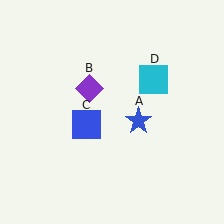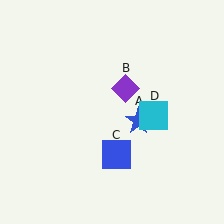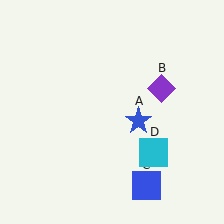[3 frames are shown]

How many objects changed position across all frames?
3 objects changed position: purple diamond (object B), blue square (object C), cyan square (object D).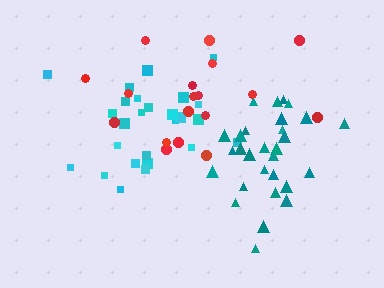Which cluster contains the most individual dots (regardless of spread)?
Teal (29).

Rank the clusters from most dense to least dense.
teal, cyan, red.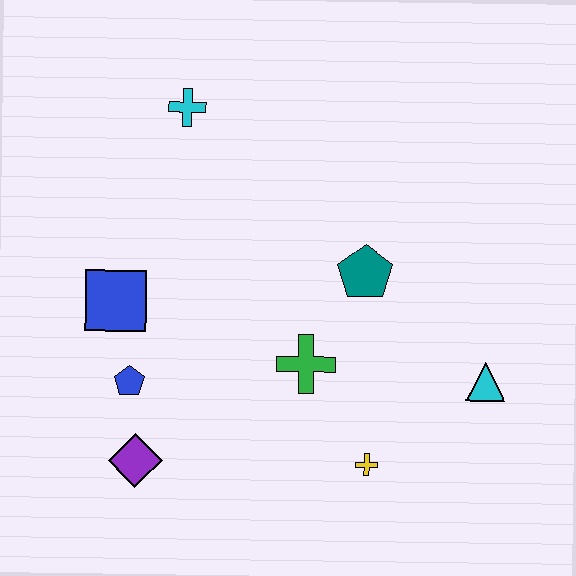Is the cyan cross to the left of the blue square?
No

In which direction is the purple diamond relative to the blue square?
The purple diamond is below the blue square.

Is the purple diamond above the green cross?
No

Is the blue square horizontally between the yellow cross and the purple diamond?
No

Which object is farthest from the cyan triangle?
The cyan cross is farthest from the cyan triangle.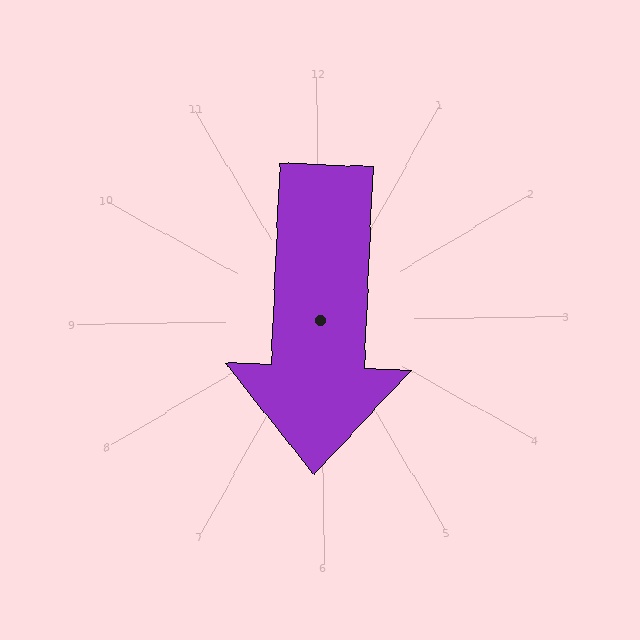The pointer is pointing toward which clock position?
Roughly 6 o'clock.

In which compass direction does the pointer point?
South.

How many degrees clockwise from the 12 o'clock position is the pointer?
Approximately 183 degrees.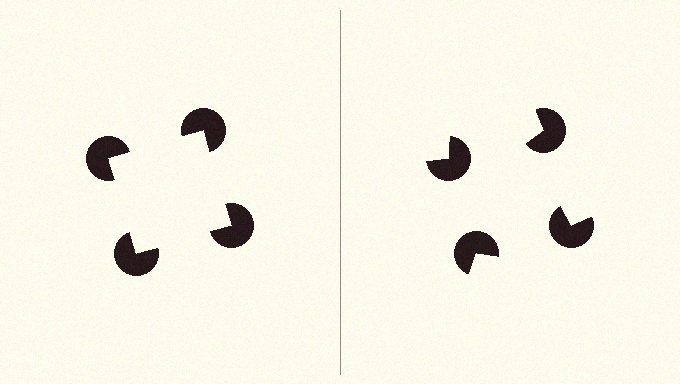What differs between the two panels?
The pac-man discs are positioned identically on both sides; only the wedge orientations differ. On the left they align to a square; on the right they are misaligned.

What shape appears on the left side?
An illusory square.